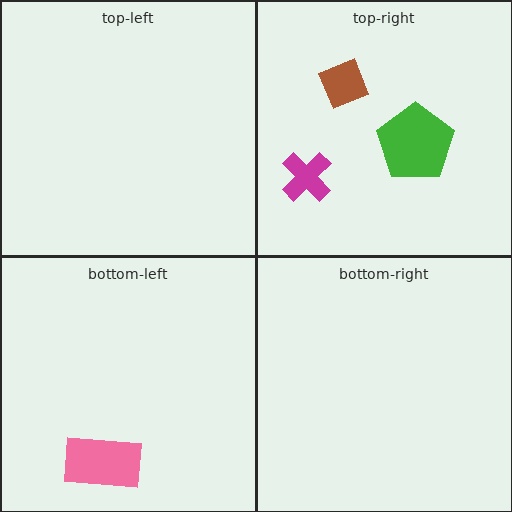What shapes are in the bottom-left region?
The pink rectangle.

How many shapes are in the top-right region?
3.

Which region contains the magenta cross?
The top-right region.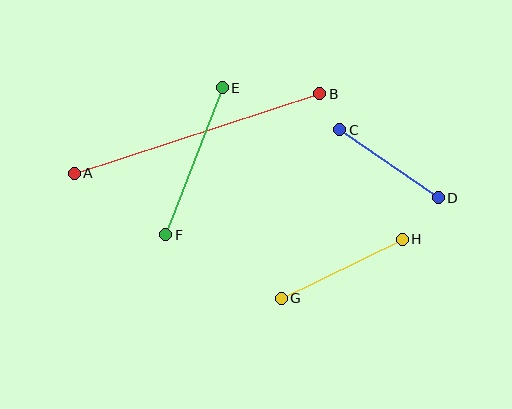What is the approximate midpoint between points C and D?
The midpoint is at approximately (389, 164) pixels.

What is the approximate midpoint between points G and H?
The midpoint is at approximately (342, 269) pixels.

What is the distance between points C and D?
The distance is approximately 120 pixels.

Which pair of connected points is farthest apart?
Points A and B are farthest apart.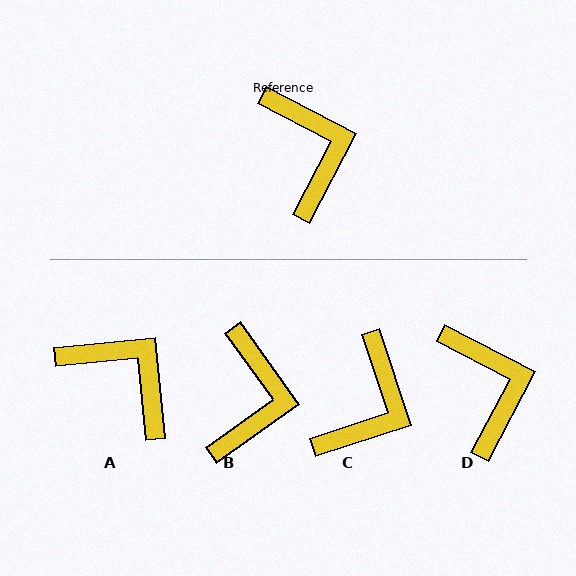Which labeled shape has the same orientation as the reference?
D.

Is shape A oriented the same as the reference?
No, it is off by about 33 degrees.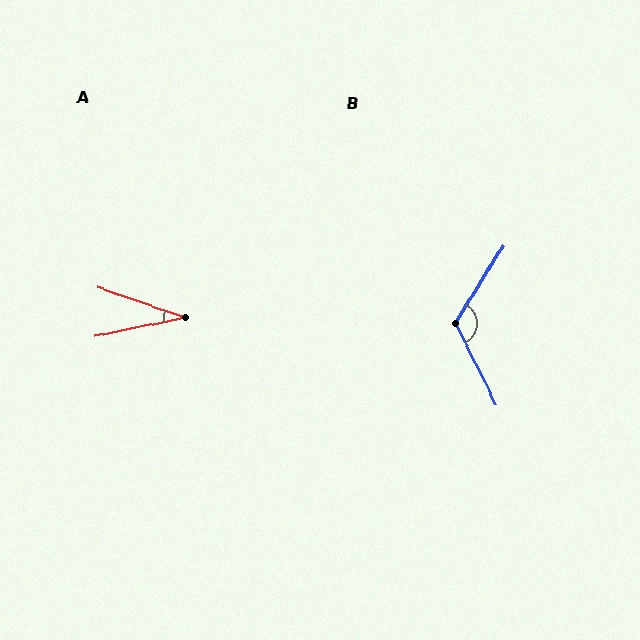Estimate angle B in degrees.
Approximately 122 degrees.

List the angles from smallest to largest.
A (30°), B (122°).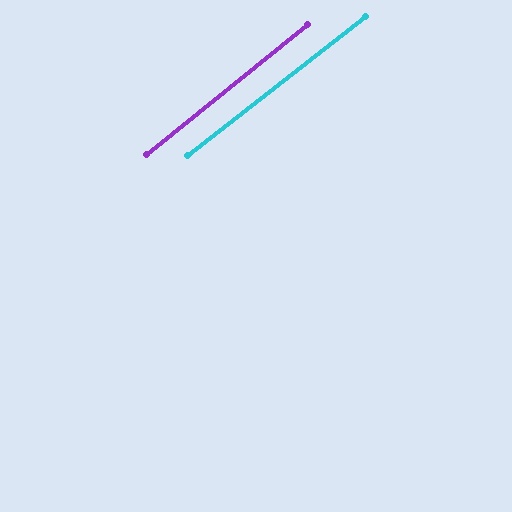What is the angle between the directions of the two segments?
Approximately 1 degree.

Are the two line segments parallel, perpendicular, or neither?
Parallel — their directions differ by only 1.1°.